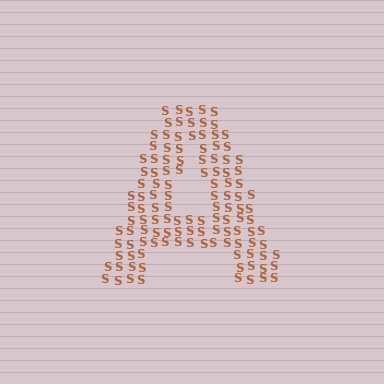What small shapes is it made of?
It is made of small letter S's.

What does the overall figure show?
The overall figure shows the letter A.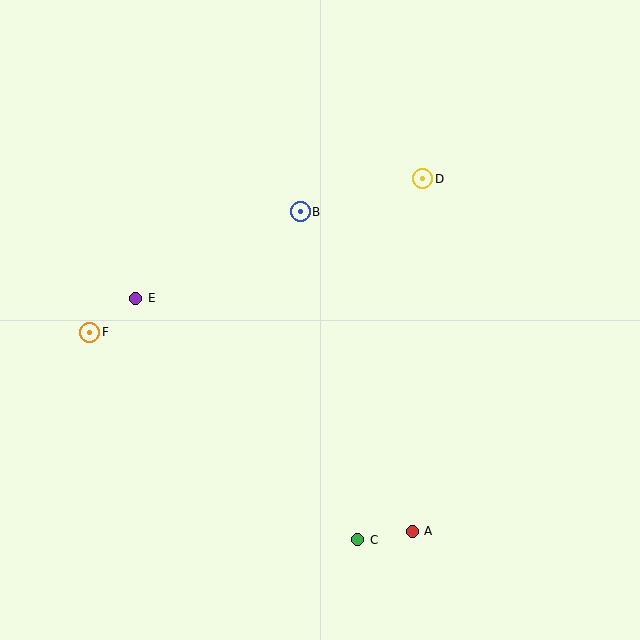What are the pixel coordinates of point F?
Point F is at (90, 332).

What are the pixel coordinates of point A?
Point A is at (412, 531).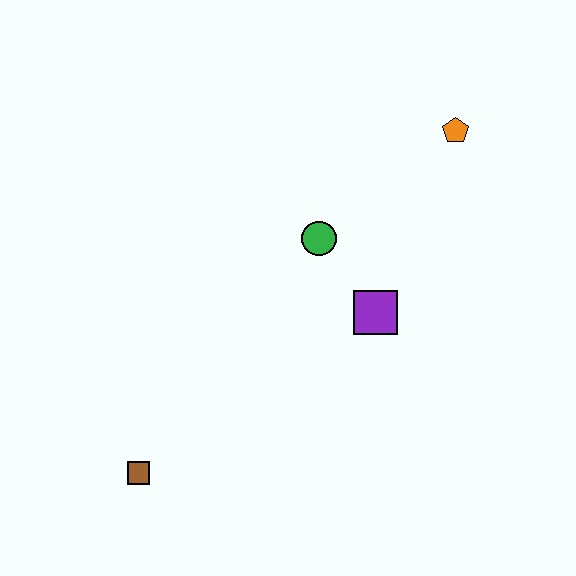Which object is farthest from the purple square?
The brown square is farthest from the purple square.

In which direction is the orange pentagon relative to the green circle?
The orange pentagon is to the right of the green circle.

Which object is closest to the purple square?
The green circle is closest to the purple square.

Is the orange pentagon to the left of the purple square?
No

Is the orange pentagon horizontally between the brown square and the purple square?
No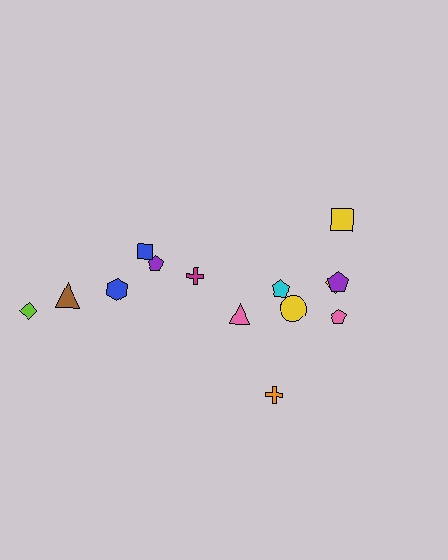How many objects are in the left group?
There are 6 objects.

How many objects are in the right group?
There are 8 objects.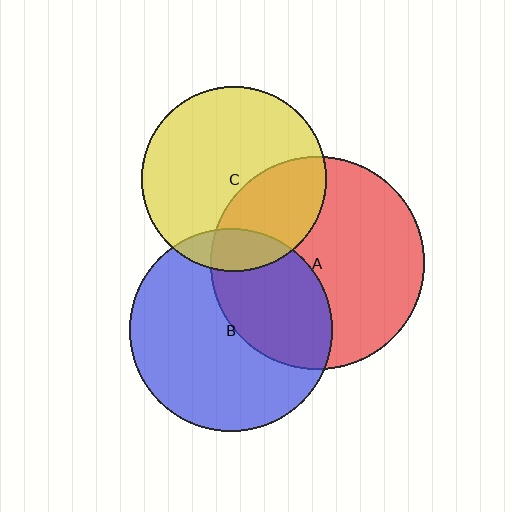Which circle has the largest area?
Circle A (red).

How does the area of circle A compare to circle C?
Approximately 1.3 times.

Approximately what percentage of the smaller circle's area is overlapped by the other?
Approximately 35%.